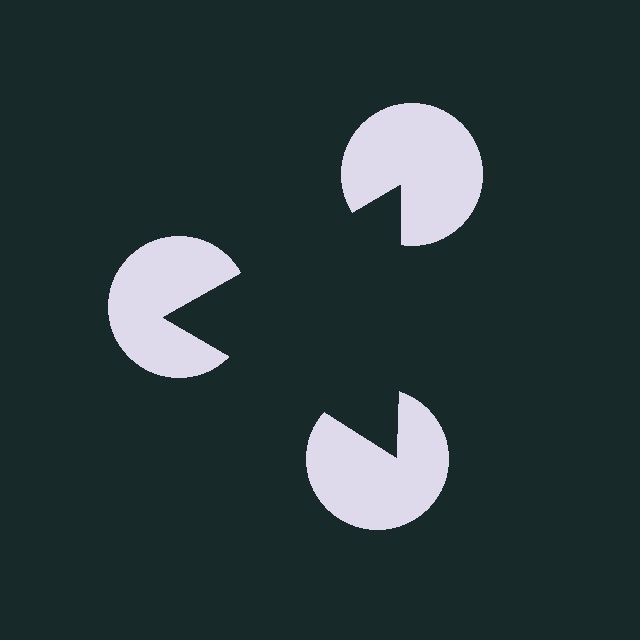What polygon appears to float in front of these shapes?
An illusory triangle — its edges are inferred from the aligned wedge cuts in the pac-man discs, not physically drawn.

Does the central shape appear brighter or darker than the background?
It typically appears slightly darker than the background, even though no actual brightness change is drawn.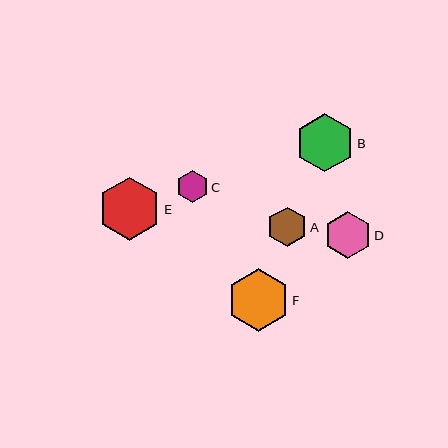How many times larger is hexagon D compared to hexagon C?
Hexagon D is approximately 1.5 times the size of hexagon C.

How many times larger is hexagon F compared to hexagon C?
Hexagon F is approximately 2.0 times the size of hexagon C.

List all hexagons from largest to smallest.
From largest to smallest: E, F, B, D, A, C.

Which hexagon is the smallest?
Hexagon C is the smallest with a size of approximately 32 pixels.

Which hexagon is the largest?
Hexagon E is the largest with a size of approximately 63 pixels.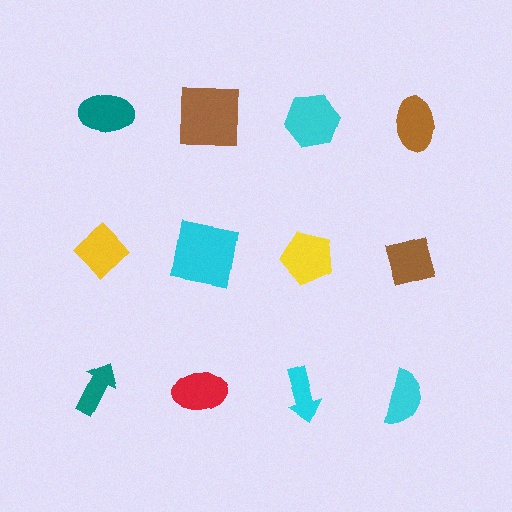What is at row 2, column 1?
A yellow diamond.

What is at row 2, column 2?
A cyan square.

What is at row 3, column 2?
A red ellipse.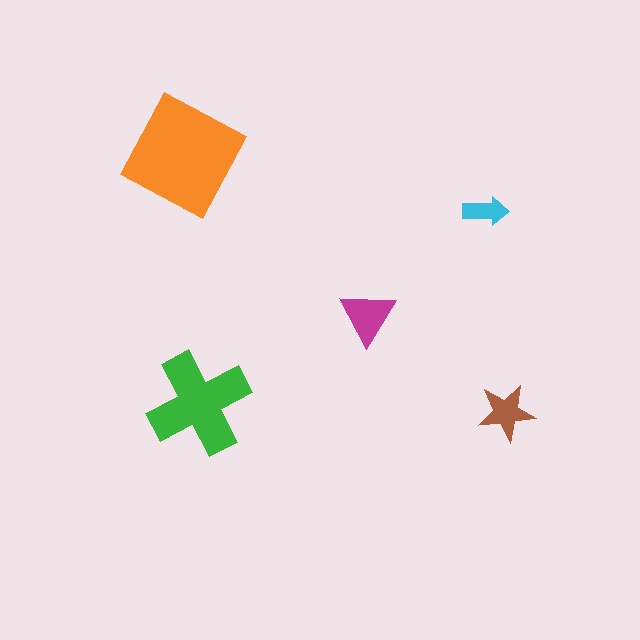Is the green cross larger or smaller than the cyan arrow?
Larger.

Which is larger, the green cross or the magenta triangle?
The green cross.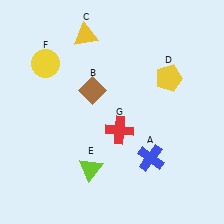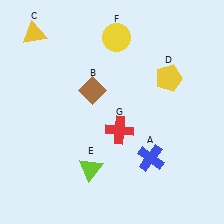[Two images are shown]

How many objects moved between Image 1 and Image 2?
2 objects moved between the two images.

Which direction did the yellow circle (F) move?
The yellow circle (F) moved right.